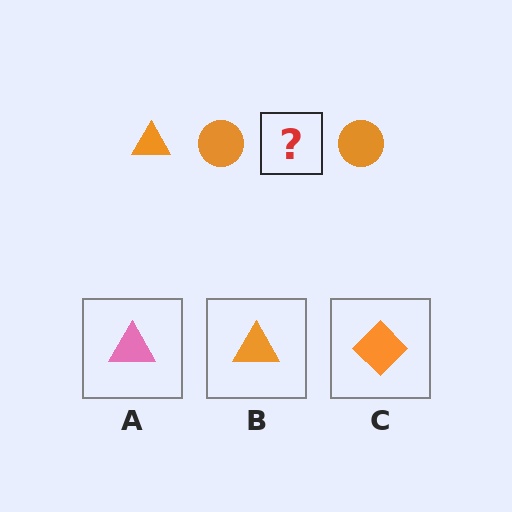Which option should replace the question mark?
Option B.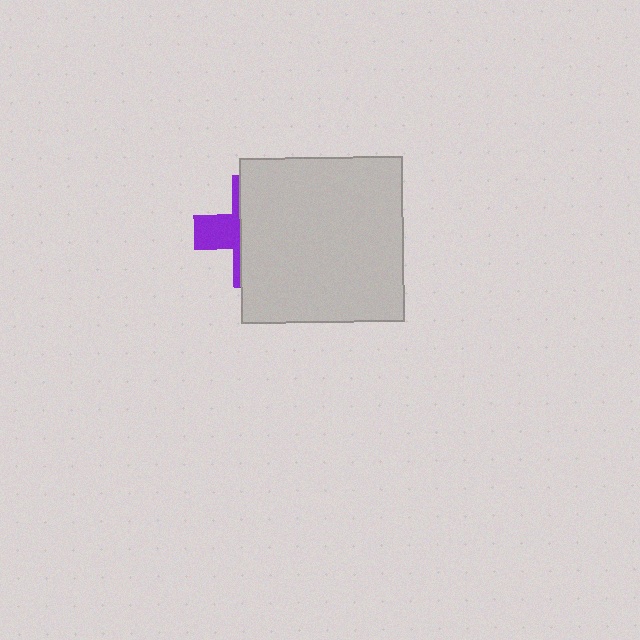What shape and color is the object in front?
The object in front is a light gray rectangle.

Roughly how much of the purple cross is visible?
A small part of it is visible (roughly 33%).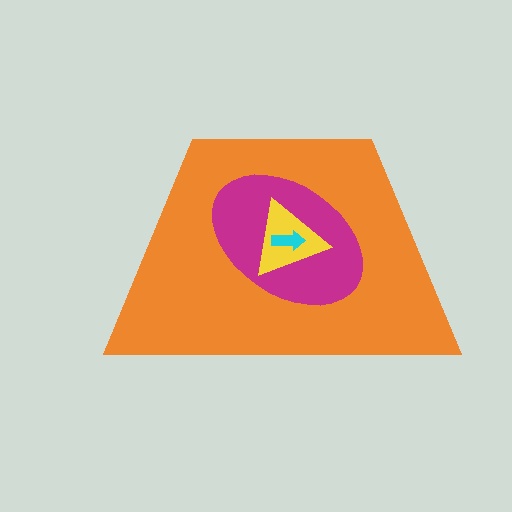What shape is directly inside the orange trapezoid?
The magenta ellipse.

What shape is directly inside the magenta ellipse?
The yellow triangle.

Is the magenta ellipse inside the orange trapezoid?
Yes.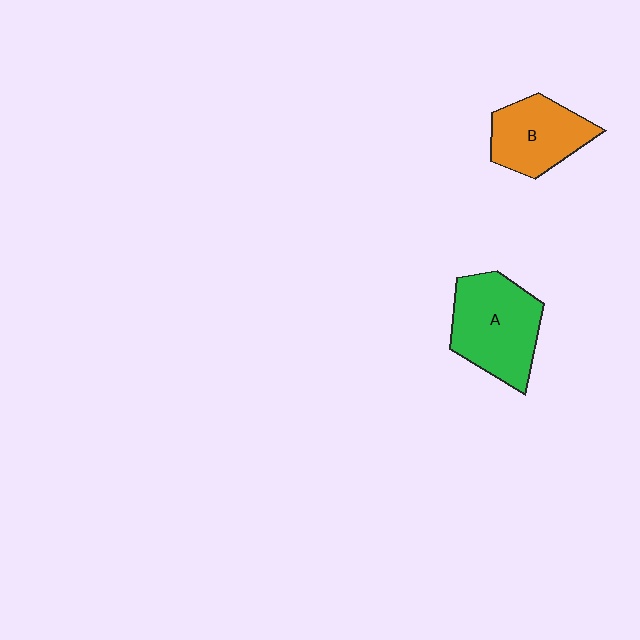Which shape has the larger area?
Shape A (green).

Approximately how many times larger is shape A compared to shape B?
Approximately 1.3 times.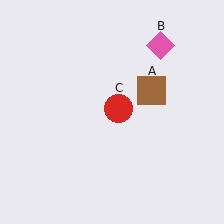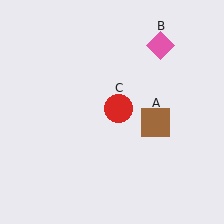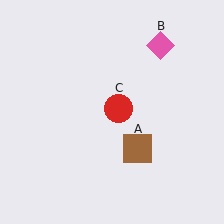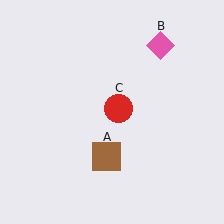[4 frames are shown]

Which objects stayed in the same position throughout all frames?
Pink diamond (object B) and red circle (object C) remained stationary.